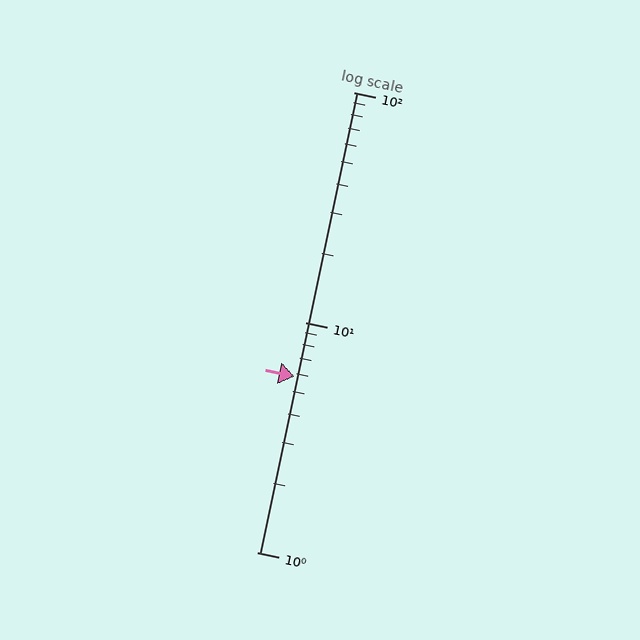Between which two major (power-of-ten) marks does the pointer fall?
The pointer is between 1 and 10.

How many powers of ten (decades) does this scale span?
The scale spans 2 decades, from 1 to 100.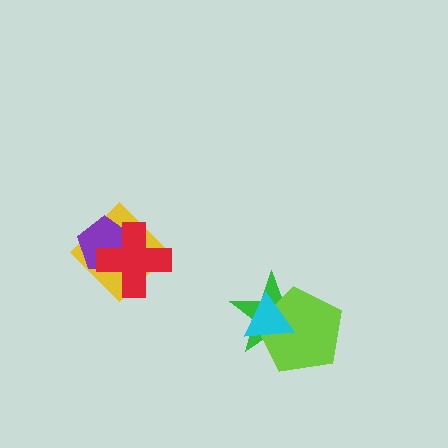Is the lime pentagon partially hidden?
Yes, it is partially covered by another shape.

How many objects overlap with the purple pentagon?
2 objects overlap with the purple pentagon.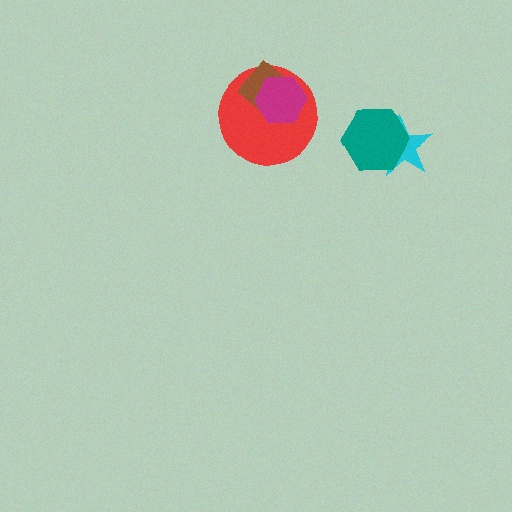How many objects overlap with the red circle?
2 objects overlap with the red circle.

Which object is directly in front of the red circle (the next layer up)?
The brown diamond is directly in front of the red circle.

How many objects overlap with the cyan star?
1 object overlaps with the cyan star.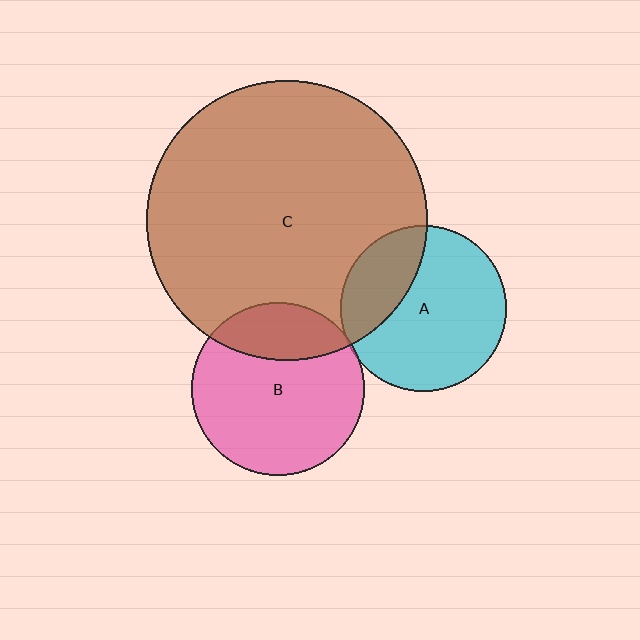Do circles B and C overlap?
Yes.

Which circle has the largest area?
Circle C (brown).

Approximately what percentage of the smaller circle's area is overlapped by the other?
Approximately 25%.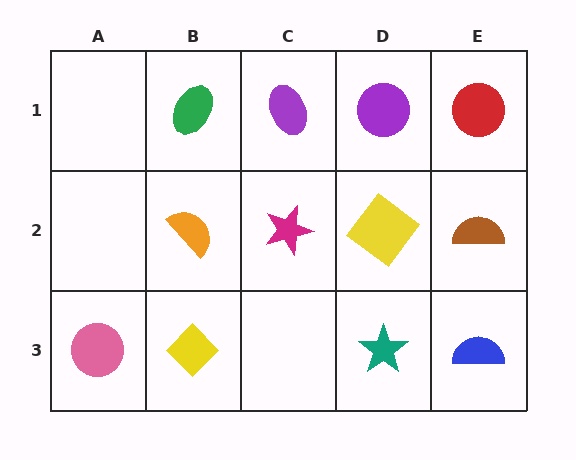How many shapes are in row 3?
4 shapes.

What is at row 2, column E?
A brown semicircle.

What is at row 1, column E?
A red circle.